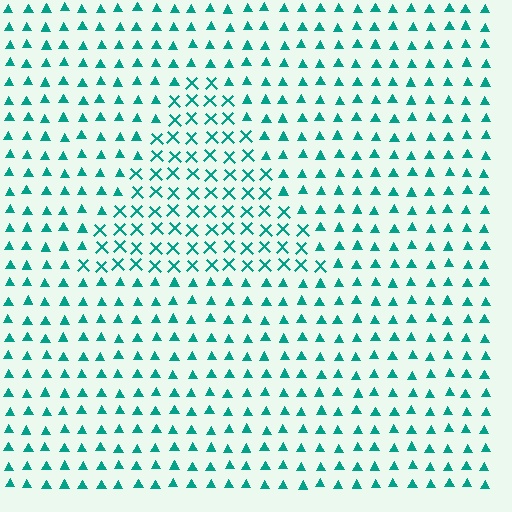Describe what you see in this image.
The image is filled with small teal elements arranged in a uniform grid. A triangle-shaped region contains X marks, while the surrounding area contains triangles. The boundary is defined purely by the change in element shape.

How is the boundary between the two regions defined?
The boundary is defined by a change in element shape: X marks inside vs. triangles outside. All elements share the same color and spacing.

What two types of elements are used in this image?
The image uses X marks inside the triangle region and triangles outside it.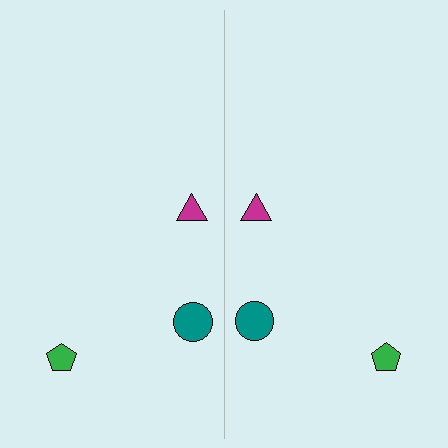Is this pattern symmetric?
Yes, this pattern has bilateral (reflection) symmetry.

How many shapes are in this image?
There are 6 shapes in this image.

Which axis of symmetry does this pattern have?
The pattern has a vertical axis of symmetry running through the center of the image.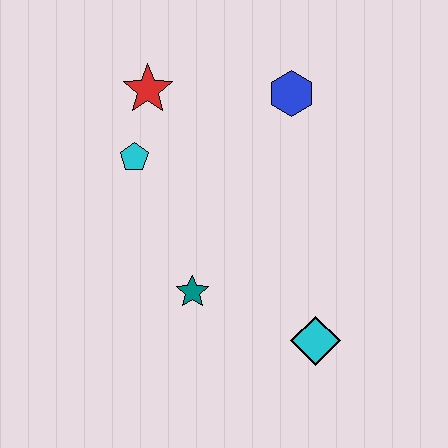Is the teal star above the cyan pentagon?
No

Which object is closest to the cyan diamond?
The teal star is closest to the cyan diamond.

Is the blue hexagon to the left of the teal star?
No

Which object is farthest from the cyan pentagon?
The cyan diamond is farthest from the cyan pentagon.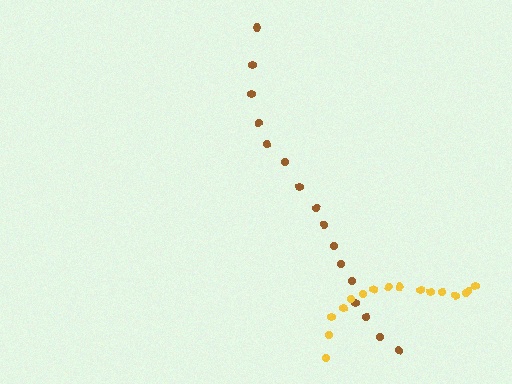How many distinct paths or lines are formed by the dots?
There are 2 distinct paths.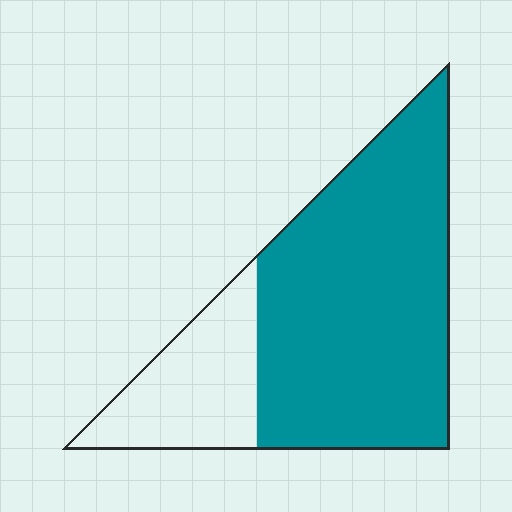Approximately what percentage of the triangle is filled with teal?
Approximately 75%.